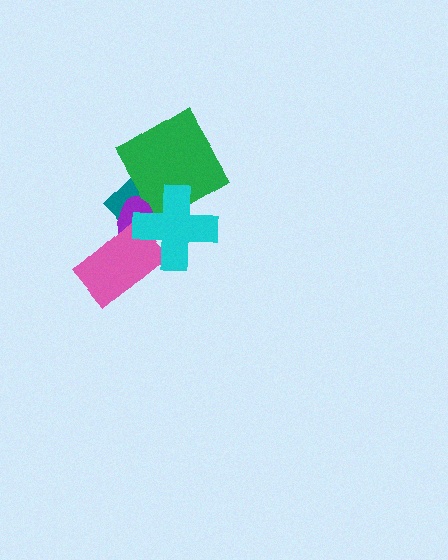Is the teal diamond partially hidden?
Yes, it is partially covered by another shape.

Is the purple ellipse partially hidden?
Yes, it is partially covered by another shape.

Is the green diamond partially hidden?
Yes, it is partially covered by another shape.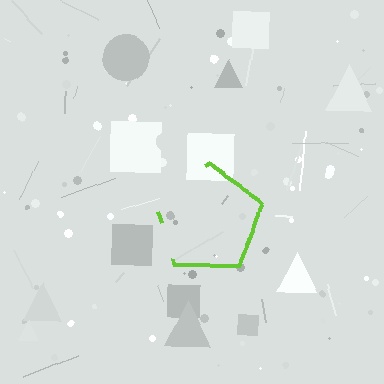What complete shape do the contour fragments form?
The contour fragments form a pentagon.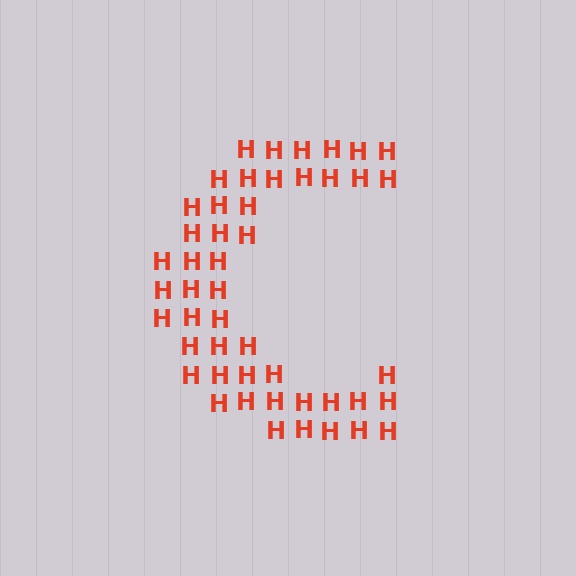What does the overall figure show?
The overall figure shows the letter C.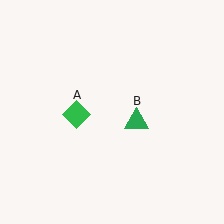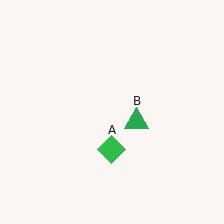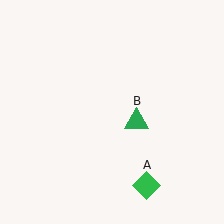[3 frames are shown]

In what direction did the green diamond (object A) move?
The green diamond (object A) moved down and to the right.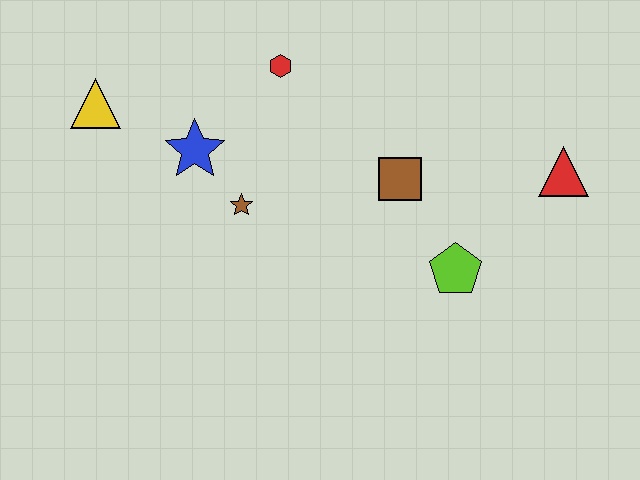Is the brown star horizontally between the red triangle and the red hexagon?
No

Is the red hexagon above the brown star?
Yes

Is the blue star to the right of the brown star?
No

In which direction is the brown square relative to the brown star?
The brown square is to the right of the brown star.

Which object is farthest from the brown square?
The yellow triangle is farthest from the brown square.